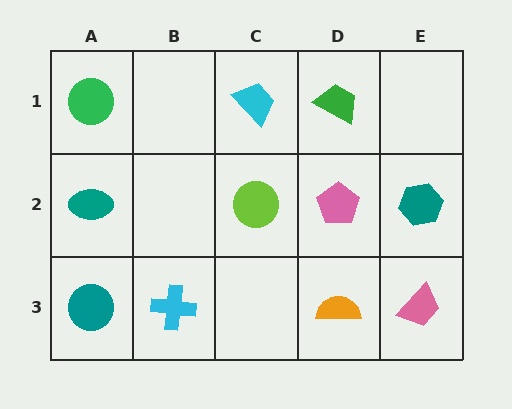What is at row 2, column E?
A teal hexagon.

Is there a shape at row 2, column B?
No, that cell is empty.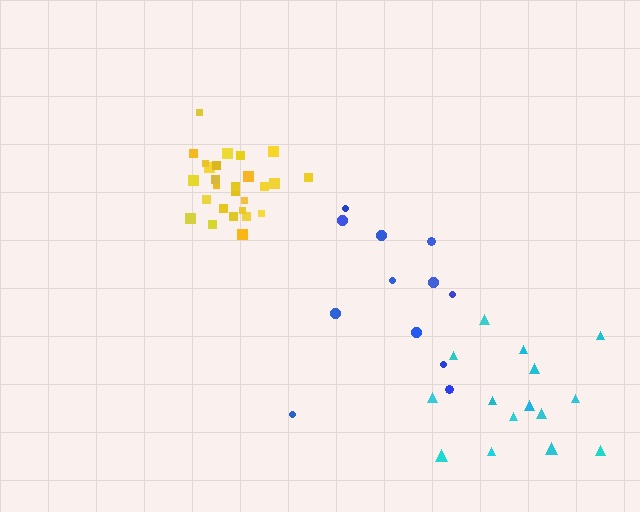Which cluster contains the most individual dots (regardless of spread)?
Yellow (27).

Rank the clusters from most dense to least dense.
yellow, cyan, blue.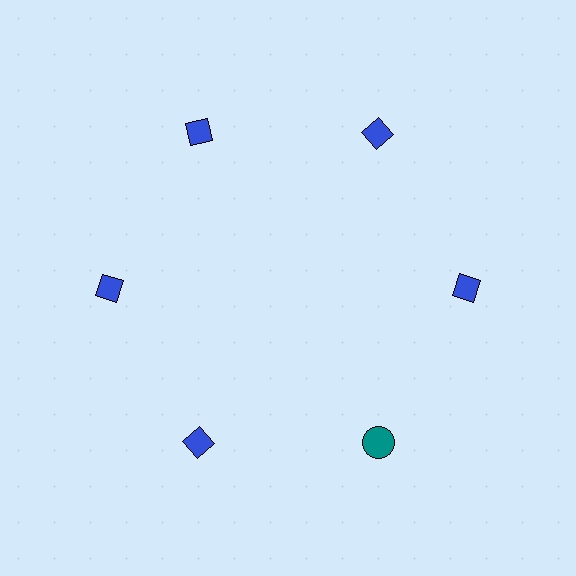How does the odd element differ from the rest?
It differs in both color (teal instead of blue) and shape (circle instead of diamond).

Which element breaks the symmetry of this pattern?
The teal circle at roughly the 5 o'clock position breaks the symmetry. All other shapes are blue diamonds.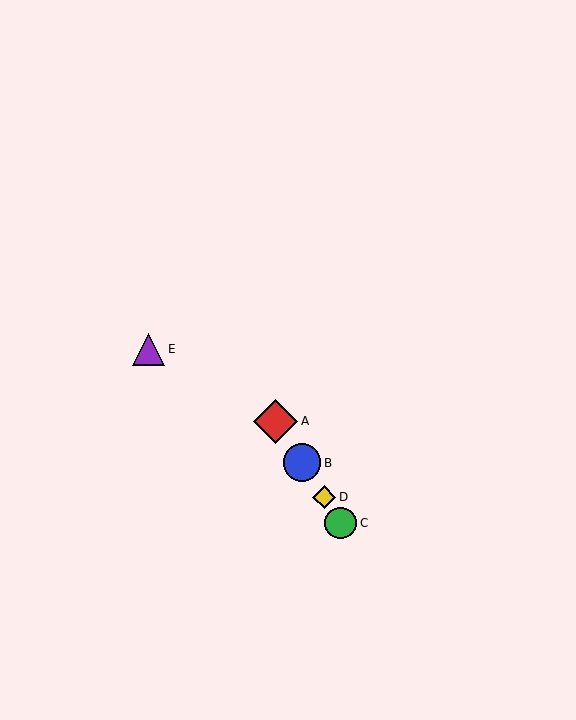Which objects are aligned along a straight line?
Objects A, B, C, D are aligned along a straight line.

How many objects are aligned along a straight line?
4 objects (A, B, C, D) are aligned along a straight line.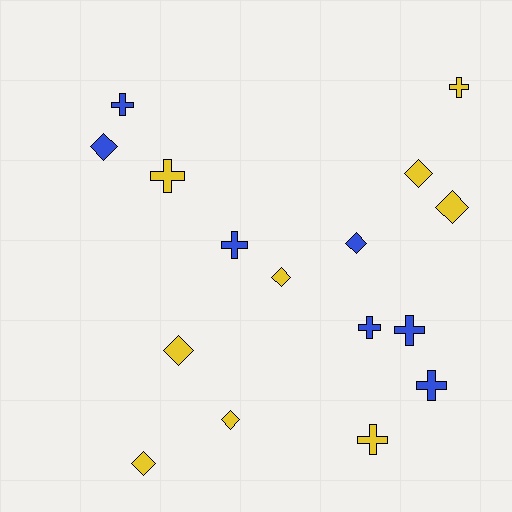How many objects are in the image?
There are 16 objects.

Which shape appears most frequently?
Diamond, with 8 objects.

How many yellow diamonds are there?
There are 6 yellow diamonds.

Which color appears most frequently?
Yellow, with 9 objects.